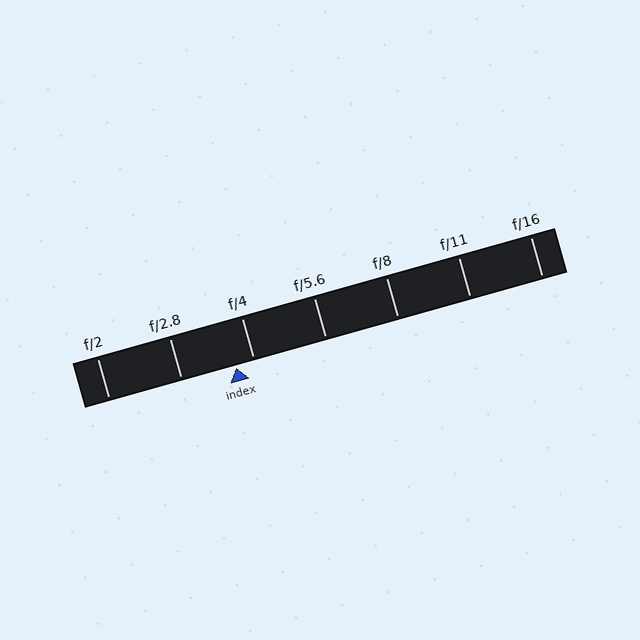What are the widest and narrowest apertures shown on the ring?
The widest aperture shown is f/2 and the narrowest is f/16.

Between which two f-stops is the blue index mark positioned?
The index mark is between f/2.8 and f/4.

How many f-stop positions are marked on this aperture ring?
There are 7 f-stop positions marked.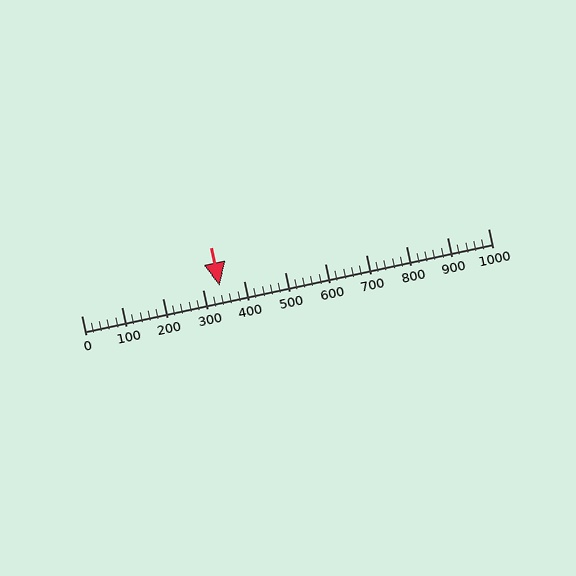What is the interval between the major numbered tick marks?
The major tick marks are spaced 100 units apart.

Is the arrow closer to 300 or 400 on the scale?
The arrow is closer to 300.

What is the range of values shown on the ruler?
The ruler shows values from 0 to 1000.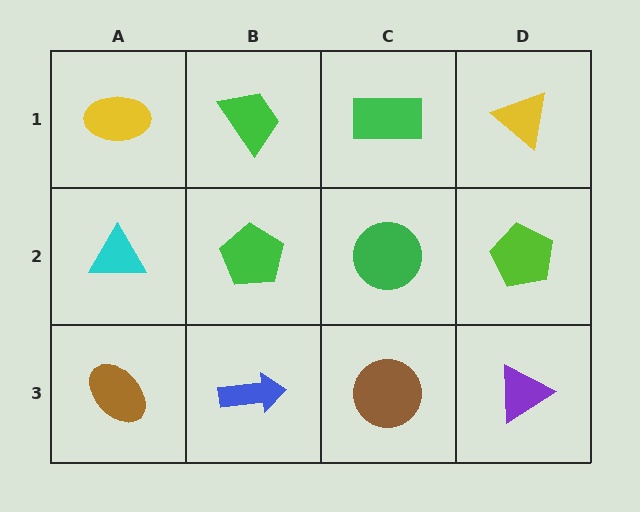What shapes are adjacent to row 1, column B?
A green pentagon (row 2, column B), a yellow ellipse (row 1, column A), a green rectangle (row 1, column C).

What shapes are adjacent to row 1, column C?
A green circle (row 2, column C), a green trapezoid (row 1, column B), a yellow triangle (row 1, column D).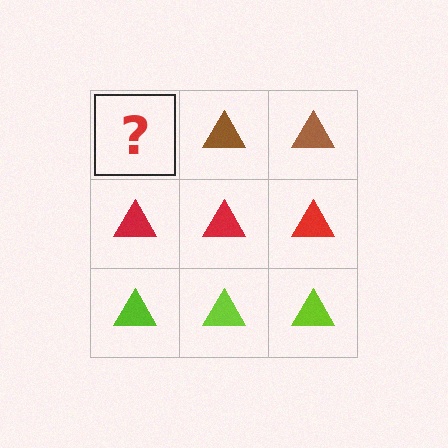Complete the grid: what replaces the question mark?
The question mark should be replaced with a brown triangle.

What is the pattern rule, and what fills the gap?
The rule is that each row has a consistent color. The gap should be filled with a brown triangle.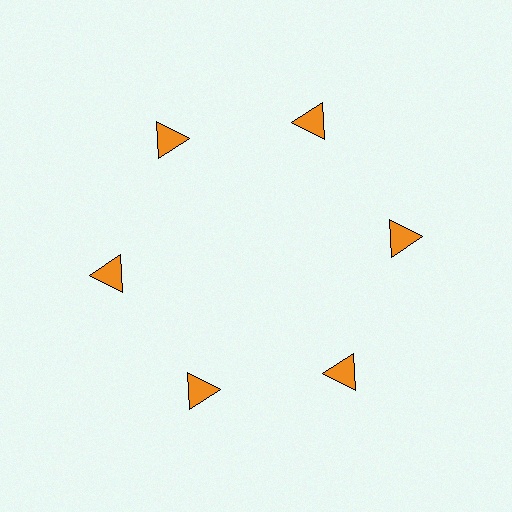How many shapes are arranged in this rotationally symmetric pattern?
There are 6 shapes, arranged in 6 groups of 1.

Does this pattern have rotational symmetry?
Yes, this pattern has 6-fold rotational symmetry. It looks the same after rotating 60 degrees around the center.